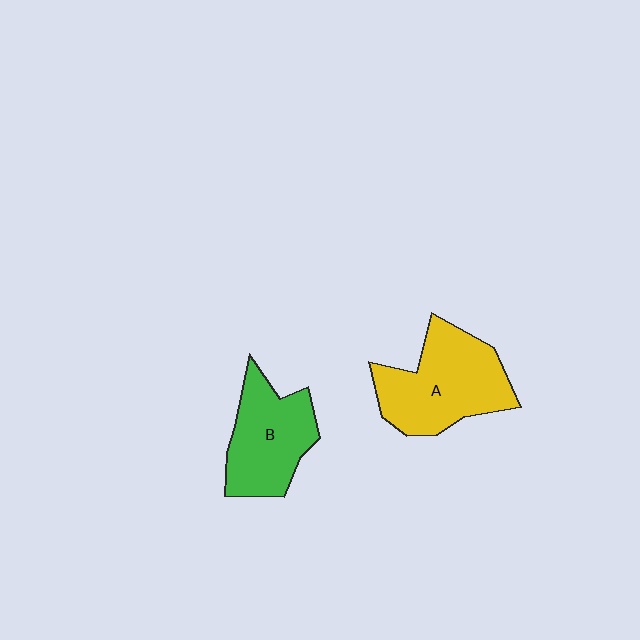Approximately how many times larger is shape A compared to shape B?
Approximately 1.2 times.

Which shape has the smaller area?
Shape B (green).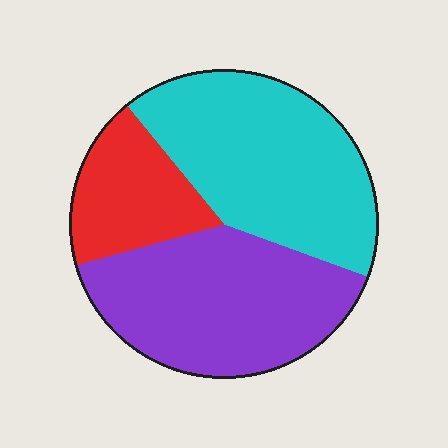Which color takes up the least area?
Red, at roughly 20%.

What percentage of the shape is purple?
Purple takes up about two fifths (2/5) of the shape.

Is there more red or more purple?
Purple.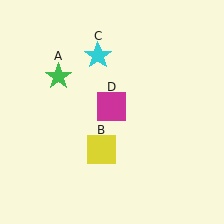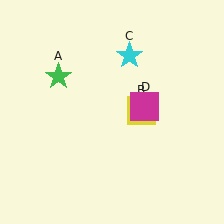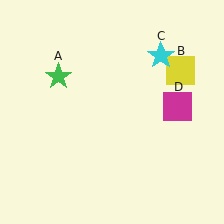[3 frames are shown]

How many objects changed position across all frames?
3 objects changed position: yellow square (object B), cyan star (object C), magenta square (object D).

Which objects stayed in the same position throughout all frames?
Green star (object A) remained stationary.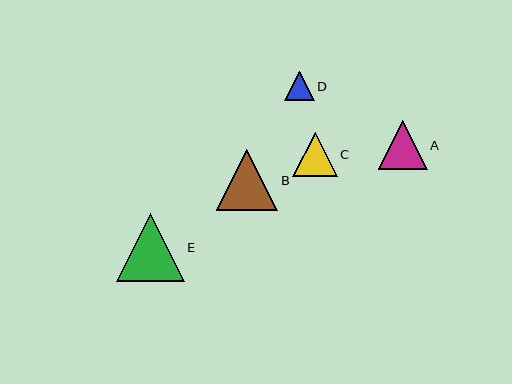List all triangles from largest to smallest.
From largest to smallest: E, B, A, C, D.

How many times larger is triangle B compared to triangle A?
Triangle B is approximately 1.2 times the size of triangle A.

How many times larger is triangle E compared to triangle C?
Triangle E is approximately 1.5 times the size of triangle C.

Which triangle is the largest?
Triangle E is the largest with a size of approximately 68 pixels.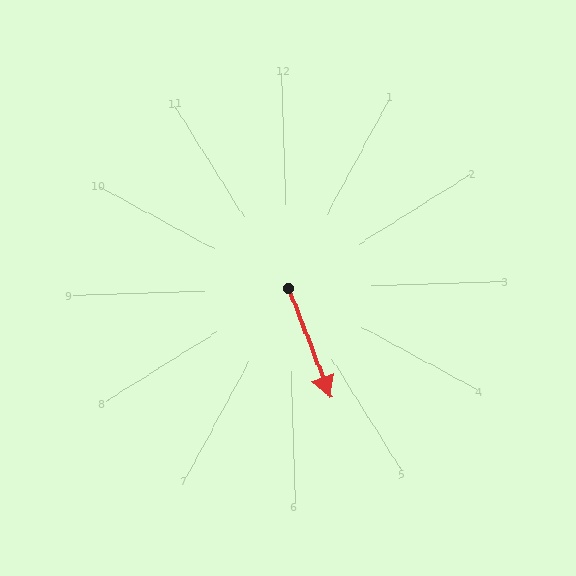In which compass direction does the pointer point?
South.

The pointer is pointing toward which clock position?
Roughly 5 o'clock.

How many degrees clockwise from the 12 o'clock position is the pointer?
Approximately 161 degrees.